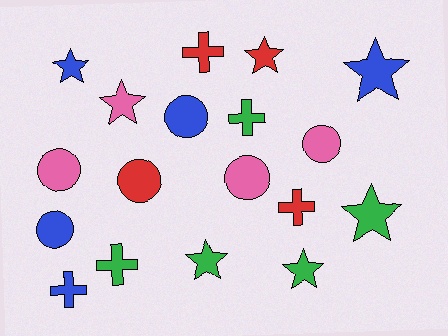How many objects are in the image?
There are 18 objects.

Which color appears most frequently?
Green, with 5 objects.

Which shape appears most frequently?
Star, with 7 objects.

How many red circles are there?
There is 1 red circle.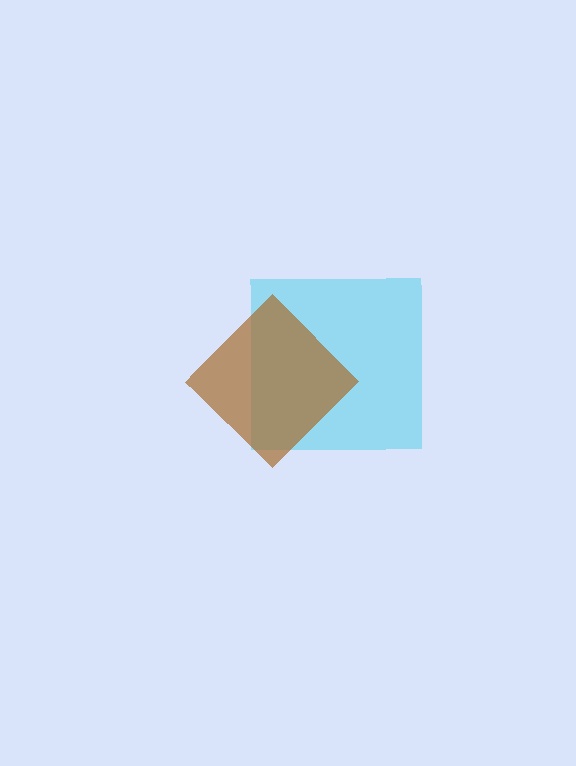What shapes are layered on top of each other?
The layered shapes are: a cyan square, a brown diamond.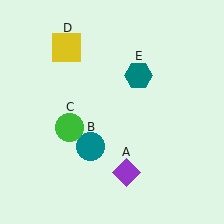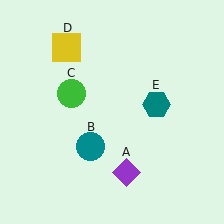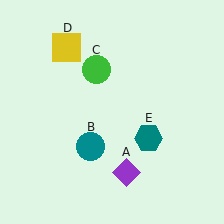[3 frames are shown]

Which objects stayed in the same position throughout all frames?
Purple diamond (object A) and teal circle (object B) and yellow square (object D) remained stationary.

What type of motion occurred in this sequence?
The green circle (object C), teal hexagon (object E) rotated clockwise around the center of the scene.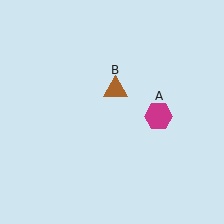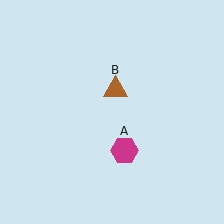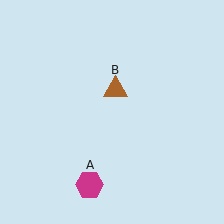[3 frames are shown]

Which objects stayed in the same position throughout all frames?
Brown triangle (object B) remained stationary.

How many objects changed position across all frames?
1 object changed position: magenta hexagon (object A).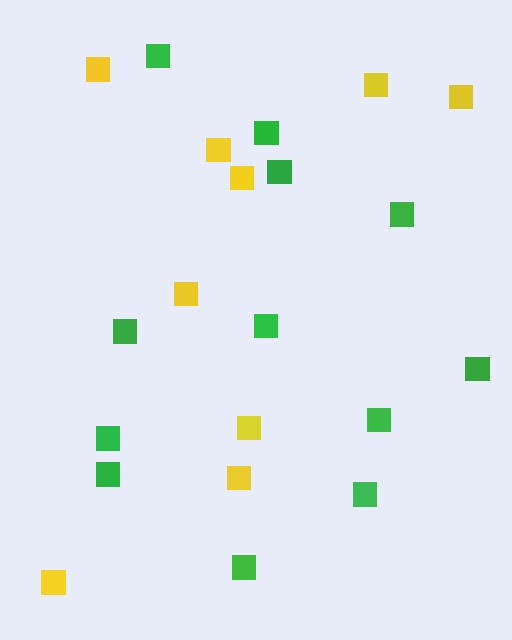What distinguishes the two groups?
There are 2 groups: one group of yellow squares (9) and one group of green squares (12).